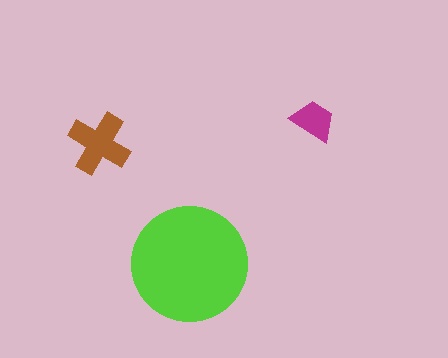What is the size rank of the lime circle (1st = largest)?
1st.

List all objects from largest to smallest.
The lime circle, the brown cross, the magenta trapezoid.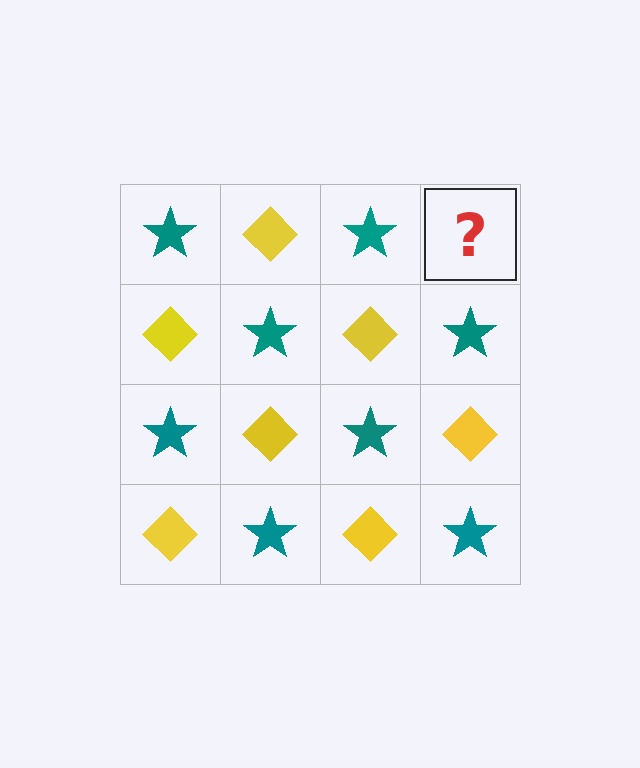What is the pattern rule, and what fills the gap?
The rule is that it alternates teal star and yellow diamond in a checkerboard pattern. The gap should be filled with a yellow diamond.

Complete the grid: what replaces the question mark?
The question mark should be replaced with a yellow diamond.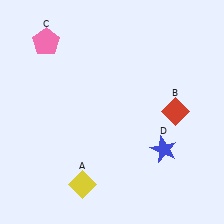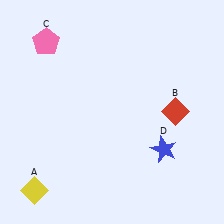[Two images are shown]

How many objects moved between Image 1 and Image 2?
1 object moved between the two images.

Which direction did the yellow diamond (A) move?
The yellow diamond (A) moved left.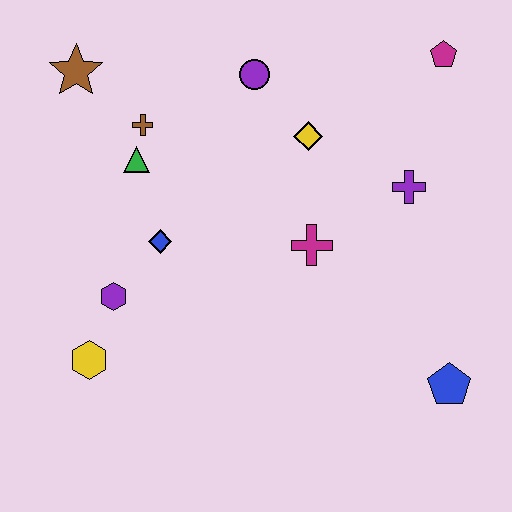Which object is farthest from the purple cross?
The yellow hexagon is farthest from the purple cross.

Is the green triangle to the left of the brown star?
No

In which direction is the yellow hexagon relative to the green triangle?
The yellow hexagon is below the green triangle.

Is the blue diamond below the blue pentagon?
No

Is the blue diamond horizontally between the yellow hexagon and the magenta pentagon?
Yes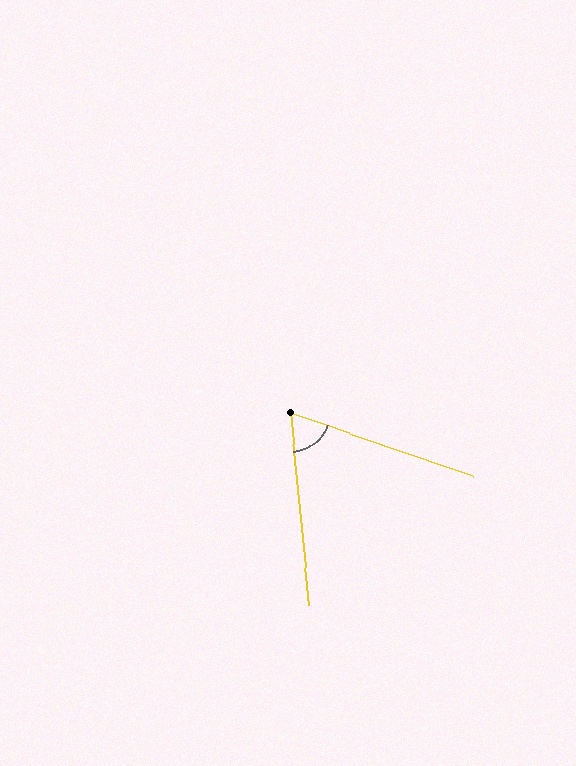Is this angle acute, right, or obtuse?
It is acute.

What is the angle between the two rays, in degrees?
Approximately 65 degrees.